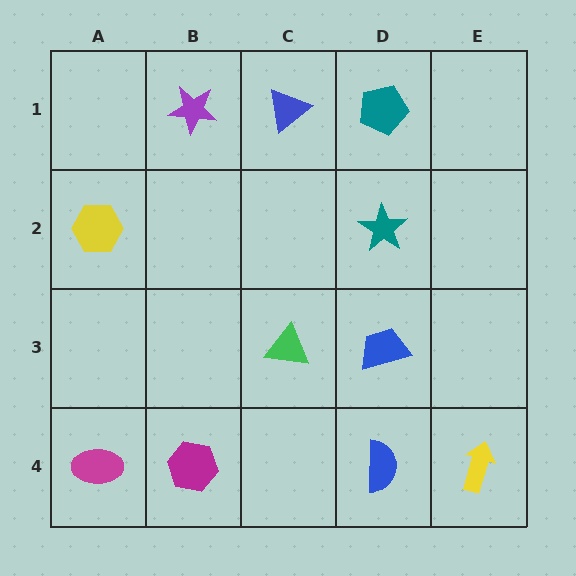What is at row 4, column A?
A magenta ellipse.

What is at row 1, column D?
A teal pentagon.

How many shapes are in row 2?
2 shapes.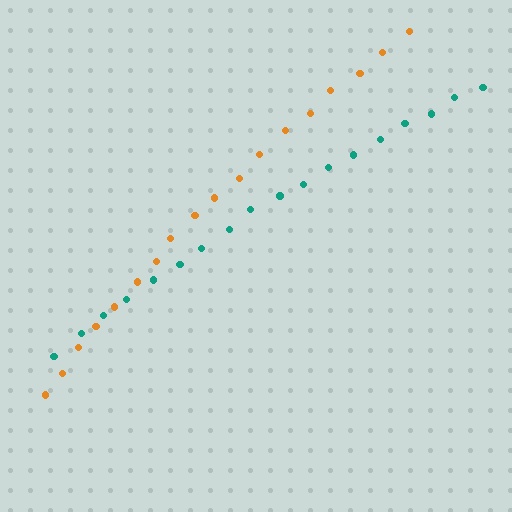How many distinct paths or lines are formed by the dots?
There are 2 distinct paths.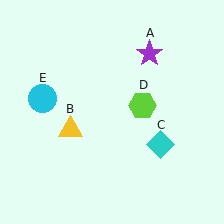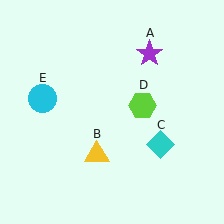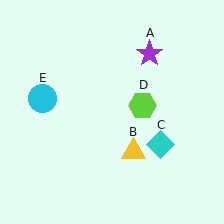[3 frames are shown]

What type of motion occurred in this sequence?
The yellow triangle (object B) rotated counterclockwise around the center of the scene.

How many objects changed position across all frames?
1 object changed position: yellow triangle (object B).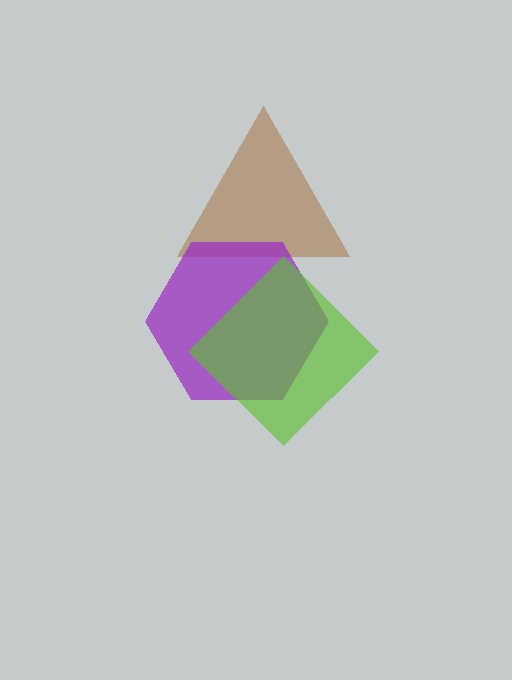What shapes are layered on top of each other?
The layered shapes are: a brown triangle, a purple hexagon, a lime diamond.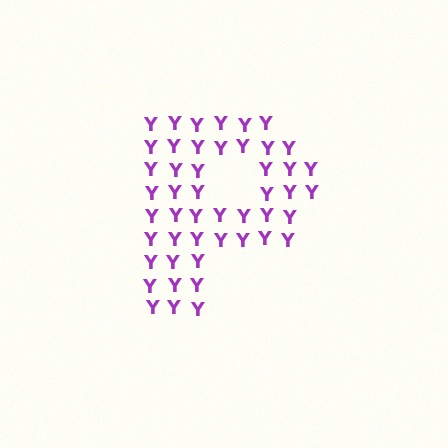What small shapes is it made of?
It is made of small letter Y's.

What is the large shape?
The large shape is the letter P.